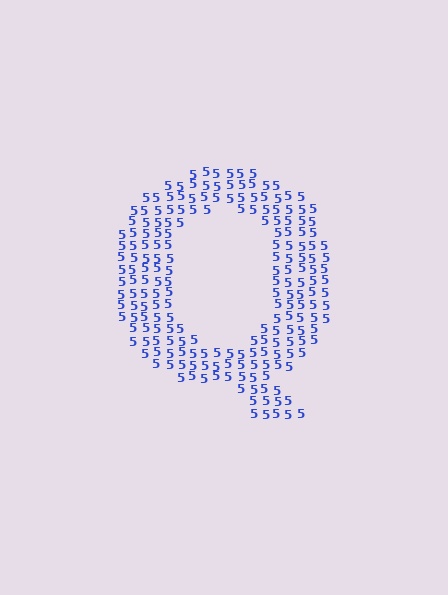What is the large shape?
The large shape is the letter Q.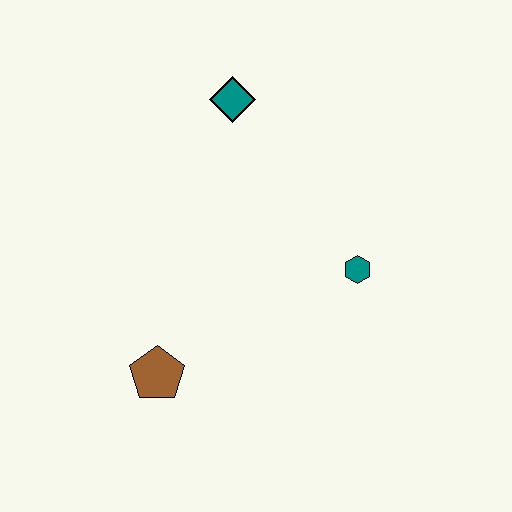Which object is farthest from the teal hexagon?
The brown pentagon is farthest from the teal hexagon.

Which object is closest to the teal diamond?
The teal hexagon is closest to the teal diamond.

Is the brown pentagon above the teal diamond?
No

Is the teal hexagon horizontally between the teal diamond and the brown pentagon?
No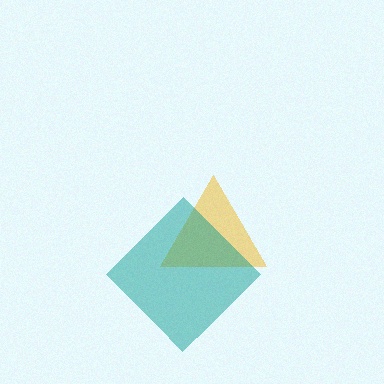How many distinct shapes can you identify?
There are 2 distinct shapes: a yellow triangle, a teal diamond.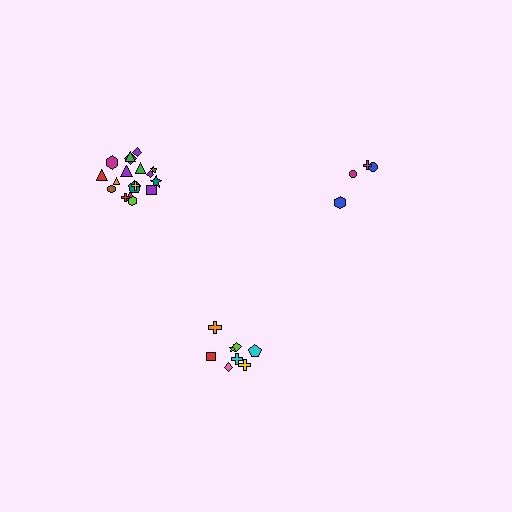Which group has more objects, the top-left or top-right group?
The top-left group.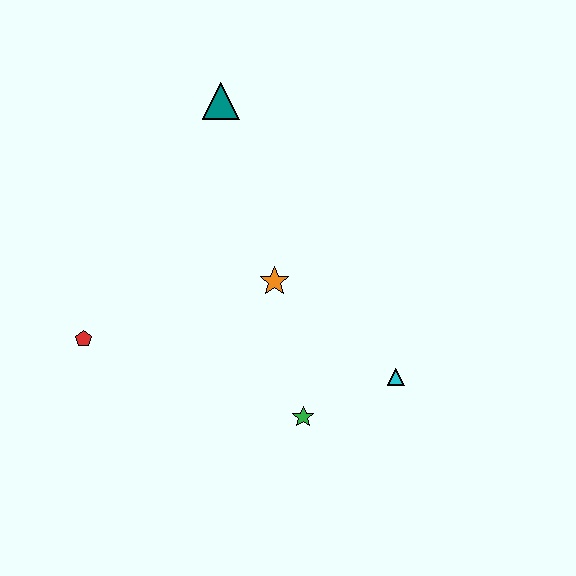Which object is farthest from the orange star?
The red pentagon is farthest from the orange star.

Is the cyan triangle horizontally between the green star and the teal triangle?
No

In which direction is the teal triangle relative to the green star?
The teal triangle is above the green star.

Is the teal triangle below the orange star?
No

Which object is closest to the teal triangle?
The orange star is closest to the teal triangle.